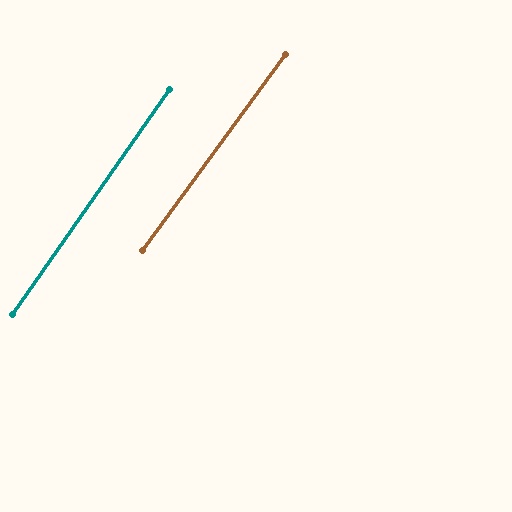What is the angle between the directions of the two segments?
Approximately 1 degree.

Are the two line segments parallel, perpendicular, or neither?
Parallel — their directions differ by only 1.1°.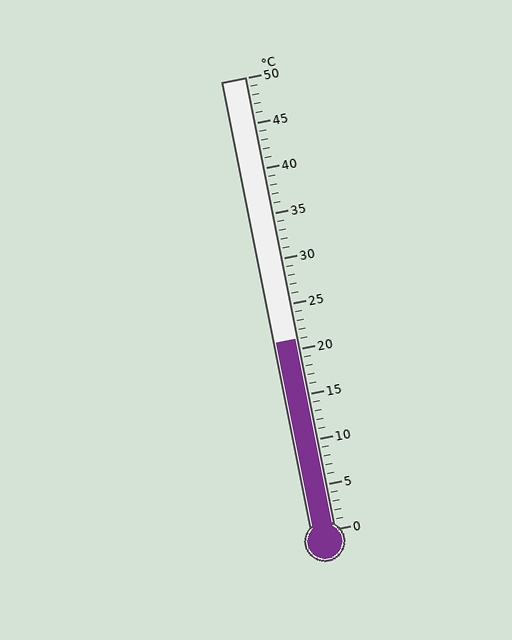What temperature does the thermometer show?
The thermometer shows approximately 21°C.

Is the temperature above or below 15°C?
The temperature is above 15°C.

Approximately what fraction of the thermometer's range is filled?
The thermometer is filled to approximately 40% of its range.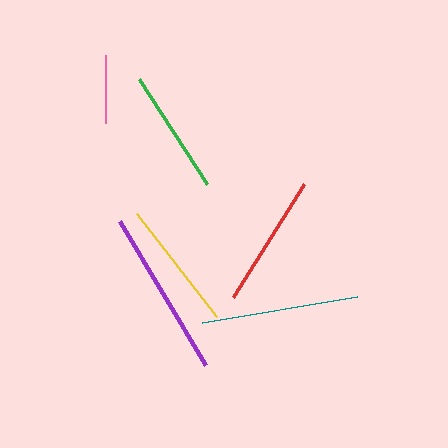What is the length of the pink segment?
The pink segment is approximately 68 pixels long.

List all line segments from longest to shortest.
From longest to shortest: purple, teal, red, yellow, green, pink.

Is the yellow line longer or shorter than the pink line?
The yellow line is longer than the pink line.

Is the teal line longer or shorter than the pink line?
The teal line is longer than the pink line.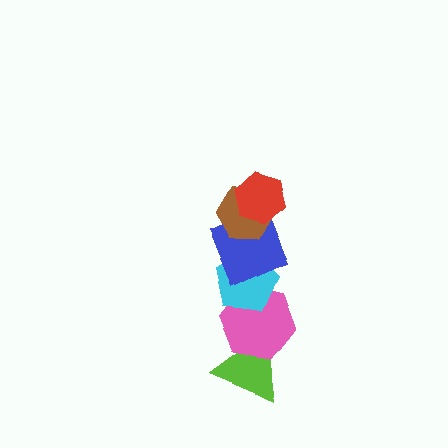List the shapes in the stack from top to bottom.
From top to bottom: the red hexagon, the brown hexagon, the blue square, the cyan pentagon, the pink hexagon, the lime triangle.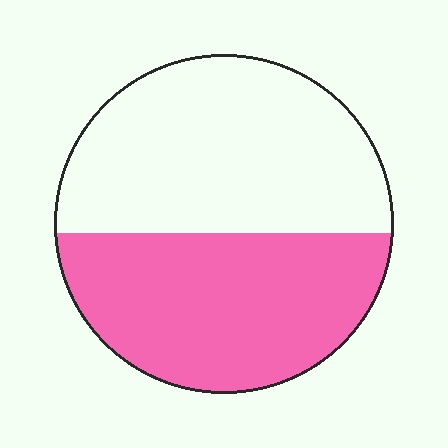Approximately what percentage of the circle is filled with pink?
Approximately 45%.